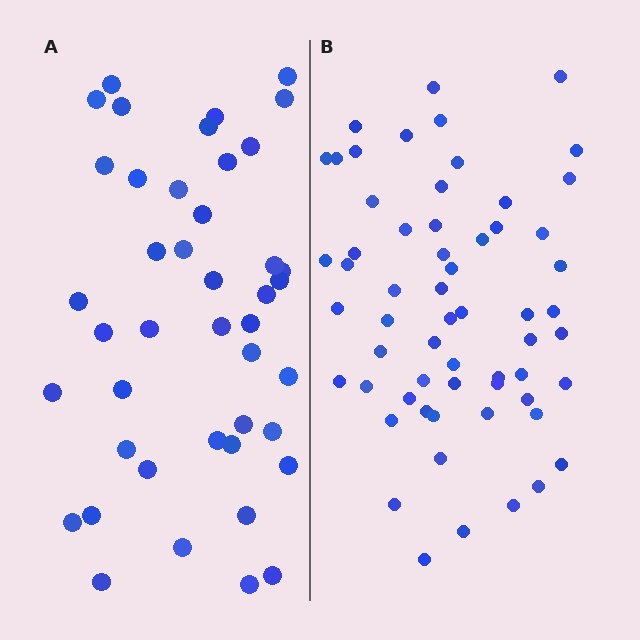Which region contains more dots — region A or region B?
Region B (the right region) has more dots.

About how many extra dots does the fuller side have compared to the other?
Region B has approximately 15 more dots than region A.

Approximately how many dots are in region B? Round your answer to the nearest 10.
About 60 dots.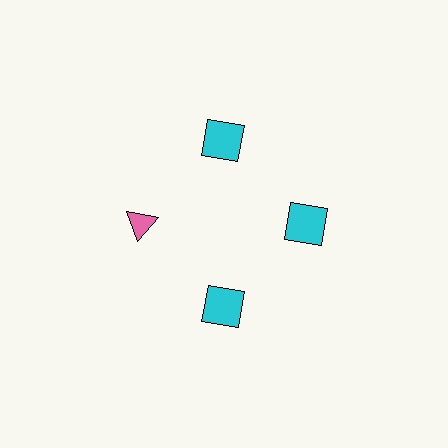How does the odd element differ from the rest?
It differs in both color (pink instead of cyan) and shape (triangle instead of square).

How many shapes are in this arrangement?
There are 4 shapes arranged in a ring pattern.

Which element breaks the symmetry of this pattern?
The pink triangle at roughly the 9 o'clock position breaks the symmetry. All other shapes are cyan squares.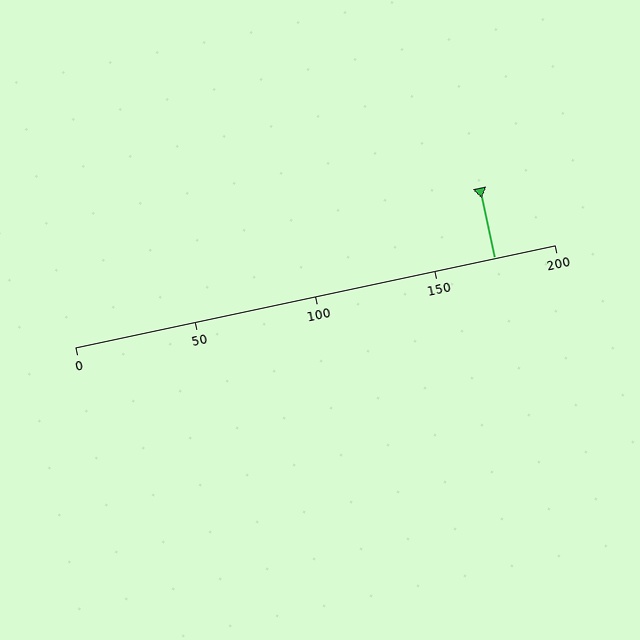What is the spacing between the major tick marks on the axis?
The major ticks are spaced 50 apart.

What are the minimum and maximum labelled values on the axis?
The axis runs from 0 to 200.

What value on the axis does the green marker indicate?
The marker indicates approximately 175.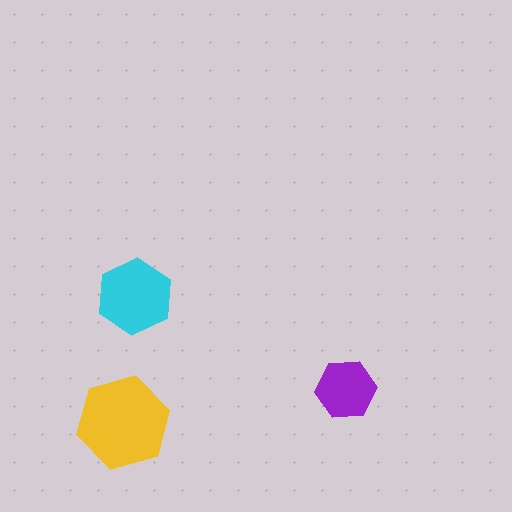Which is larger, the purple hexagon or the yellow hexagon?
The yellow one.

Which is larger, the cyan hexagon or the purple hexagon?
The cyan one.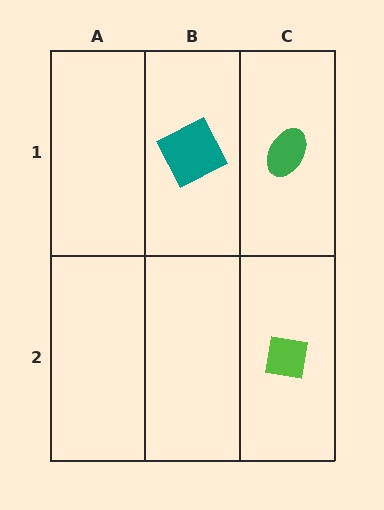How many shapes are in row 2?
1 shape.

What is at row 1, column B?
A teal square.